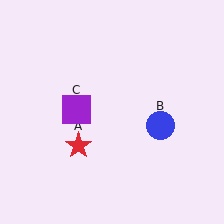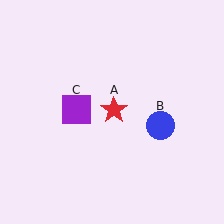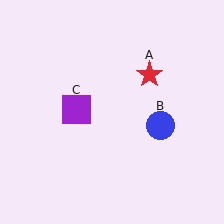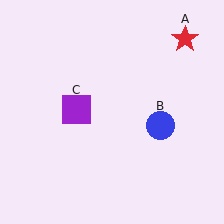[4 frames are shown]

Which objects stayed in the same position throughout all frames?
Blue circle (object B) and purple square (object C) remained stationary.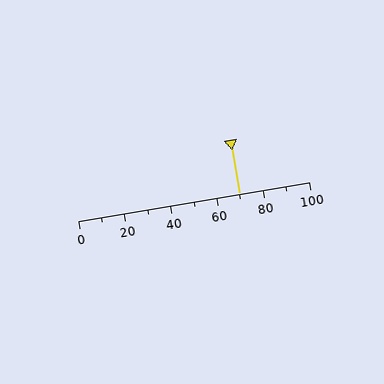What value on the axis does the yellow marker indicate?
The marker indicates approximately 70.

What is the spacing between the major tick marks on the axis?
The major ticks are spaced 20 apart.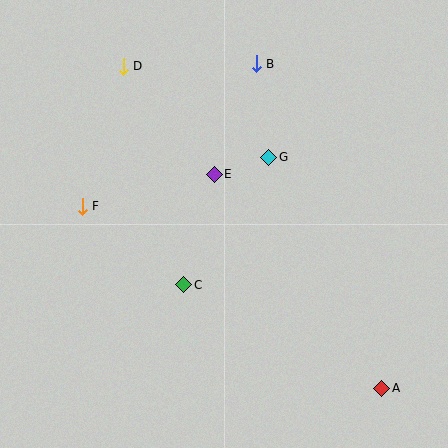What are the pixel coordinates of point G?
Point G is at (269, 157).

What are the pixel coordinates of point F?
Point F is at (82, 206).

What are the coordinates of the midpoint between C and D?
The midpoint between C and D is at (153, 176).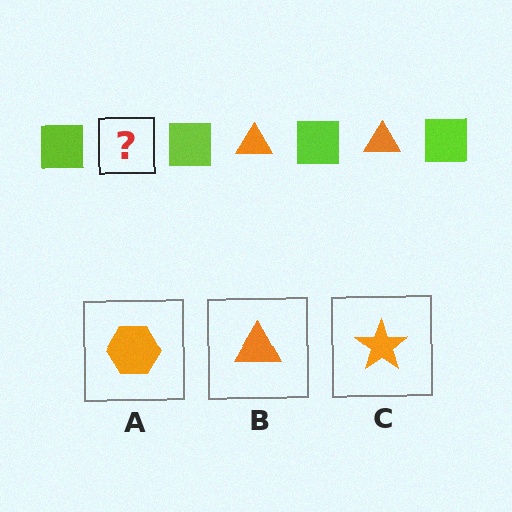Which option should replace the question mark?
Option B.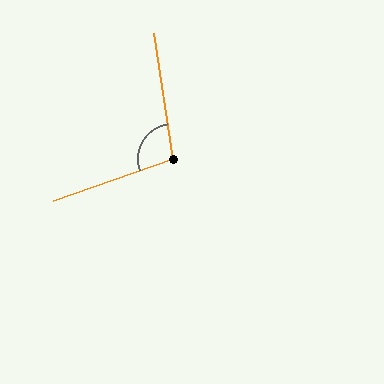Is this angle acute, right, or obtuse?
It is obtuse.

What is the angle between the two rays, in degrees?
Approximately 101 degrees.